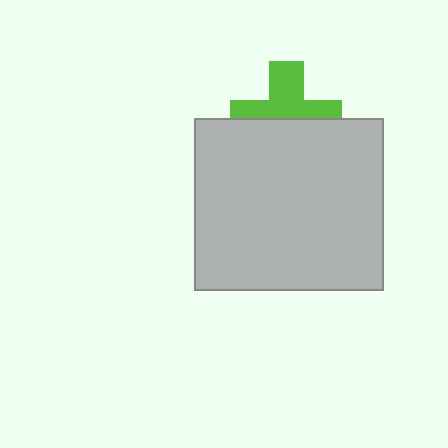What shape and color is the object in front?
The object in front is a light gray rectangle.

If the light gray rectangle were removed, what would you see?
You would see the complete lime cross.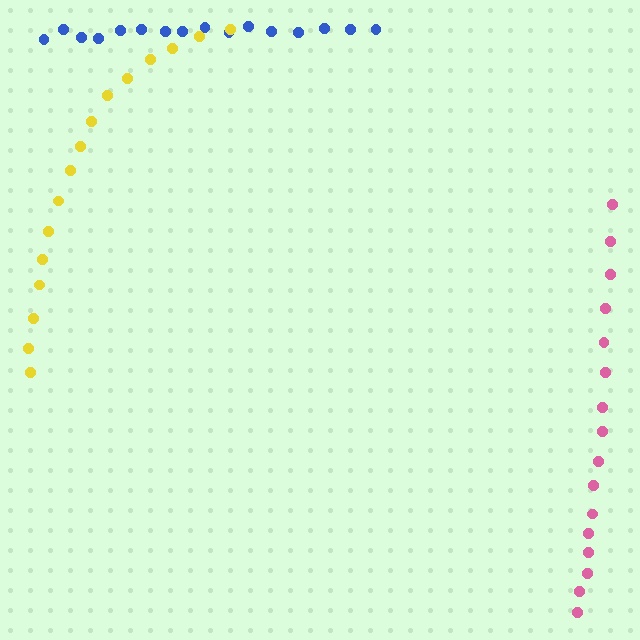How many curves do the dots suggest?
There are 3 distinct paths.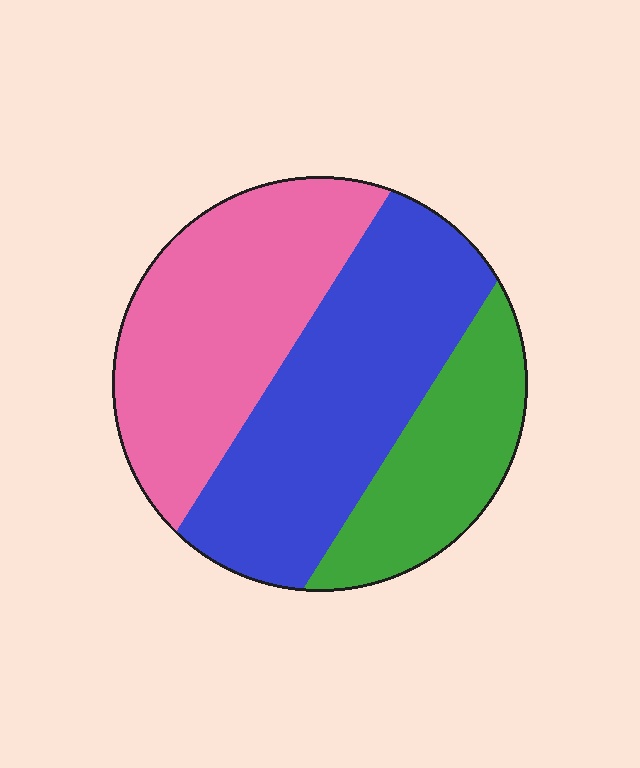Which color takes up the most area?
Blue, at roughly 40%.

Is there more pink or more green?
Pink.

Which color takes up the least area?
Green, at roughly 20%.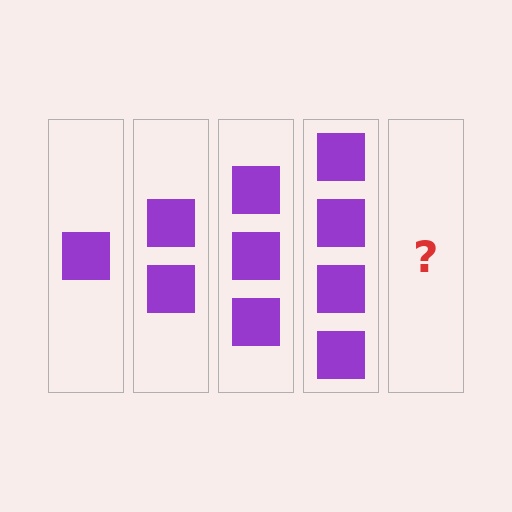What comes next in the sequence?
The next element should be 5 squares.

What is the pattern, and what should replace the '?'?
The pattern is that each step adds one more square. The '?' should be 5 squares.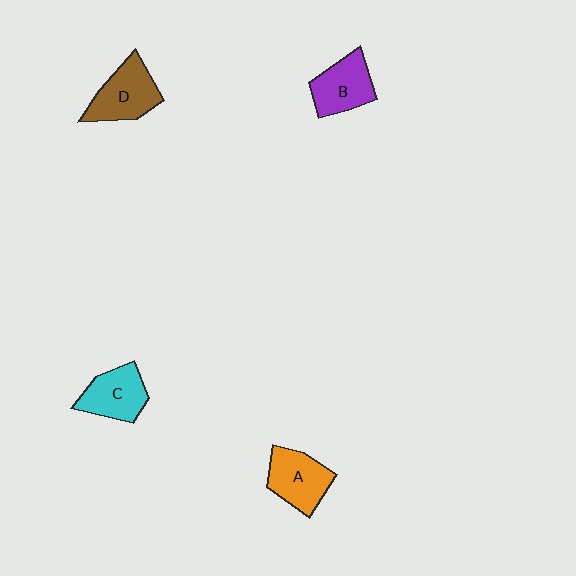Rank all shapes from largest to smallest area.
From largest to smallest: D (brown), A (orange), B (purple), C (cyan).